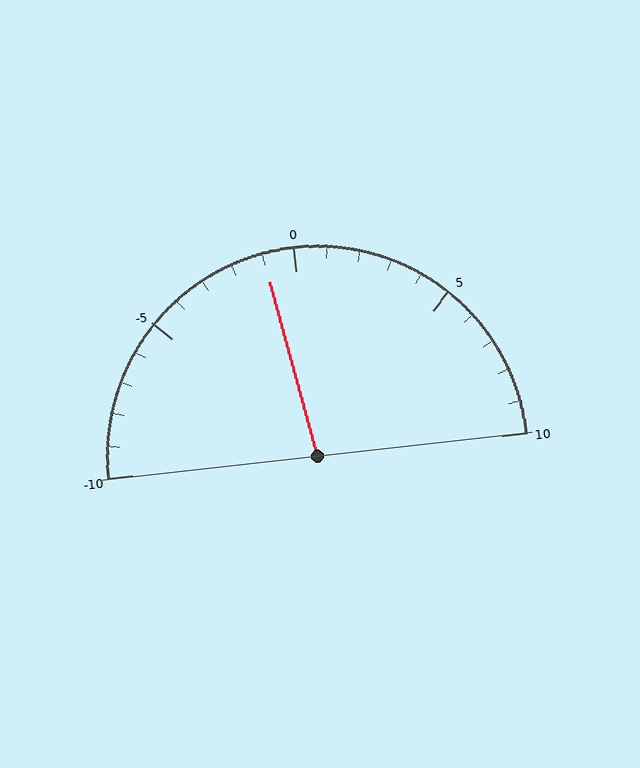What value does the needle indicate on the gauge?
The needle indicates approximately -1.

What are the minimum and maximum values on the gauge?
The gauge ranges from -10 to 10.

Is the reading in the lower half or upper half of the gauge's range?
The reading is in the lower half of the range (-10 to 10).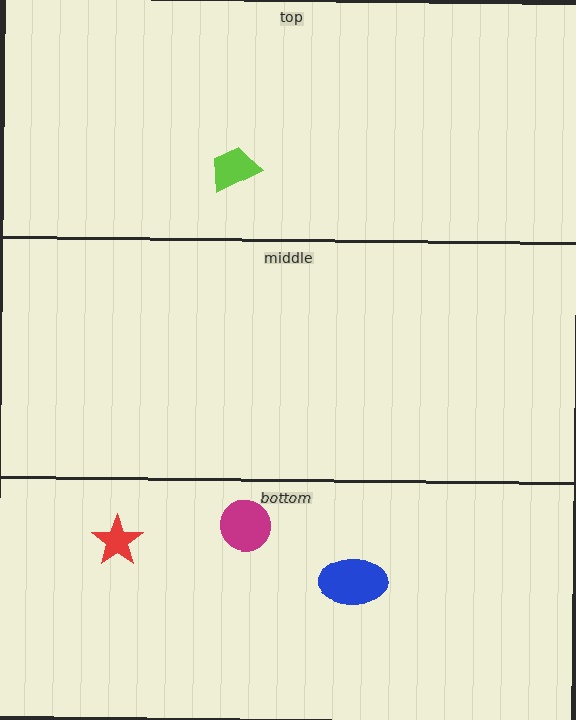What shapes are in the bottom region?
The magenta circle, the red star, the blue ellipse.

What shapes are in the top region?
The lime trapezoid.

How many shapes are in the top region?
1.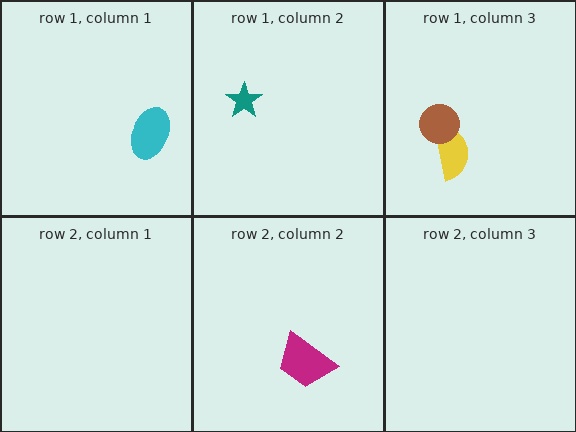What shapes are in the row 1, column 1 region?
The cyan ellipse.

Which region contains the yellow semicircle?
The row 1, column 3 region.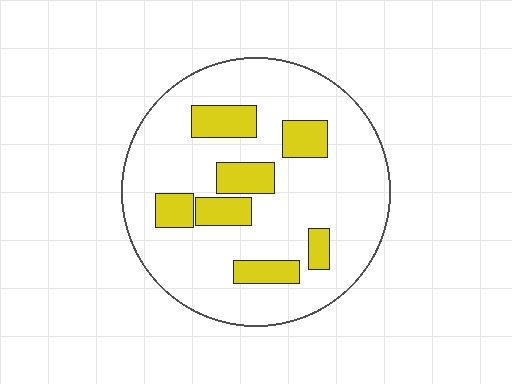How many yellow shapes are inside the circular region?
7.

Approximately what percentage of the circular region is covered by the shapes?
Approximately 20%.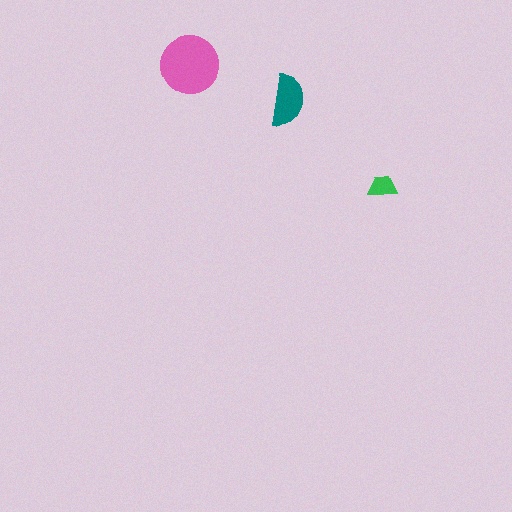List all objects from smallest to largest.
The green trapezoid, the teal semicircle, the pink circle.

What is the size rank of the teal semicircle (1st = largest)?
2nd.